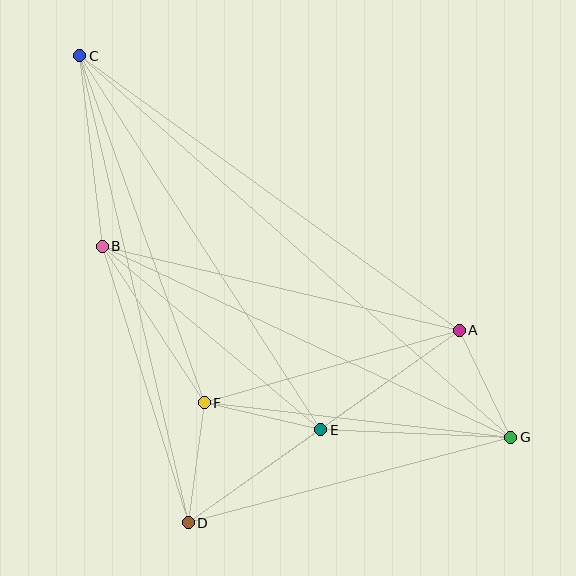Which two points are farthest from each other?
Points C and G are farthest from each other.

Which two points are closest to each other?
Points A and G are closest to each other.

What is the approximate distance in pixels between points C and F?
The distance between C and F is approximately 369 pixels.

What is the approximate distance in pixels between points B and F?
The distance between B and F is approximately 187 pixels.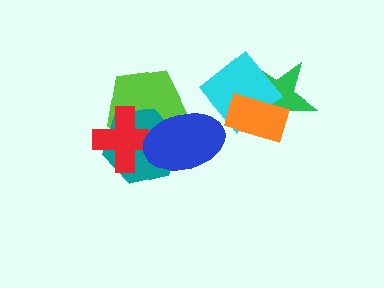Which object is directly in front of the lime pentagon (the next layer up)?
The teal hexagon is directly in front of the lime pentagon.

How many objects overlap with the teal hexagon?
3 objects overlap with the teal hexagon.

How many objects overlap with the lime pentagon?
3 objects overlap with the lime pentagon.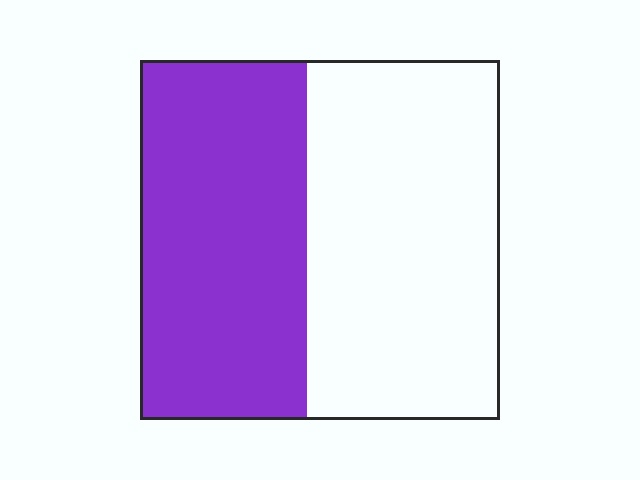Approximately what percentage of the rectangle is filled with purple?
Approximately 45%.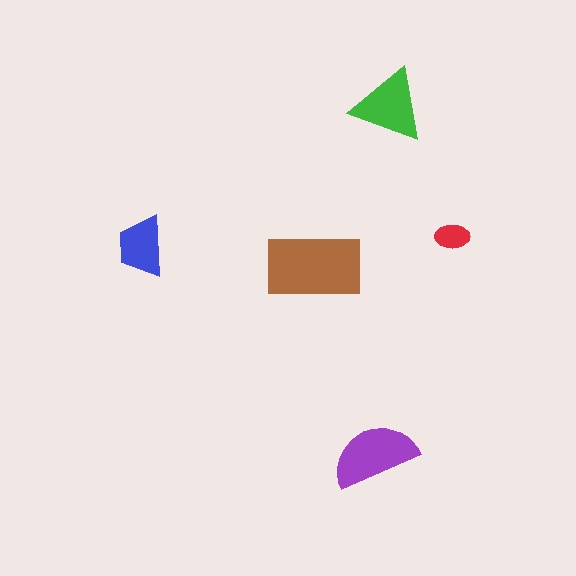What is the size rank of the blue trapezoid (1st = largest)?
4th.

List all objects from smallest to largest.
The red ellipse, the blue trapezoid, the green triangle, the purple semicircle, the brown rectangle.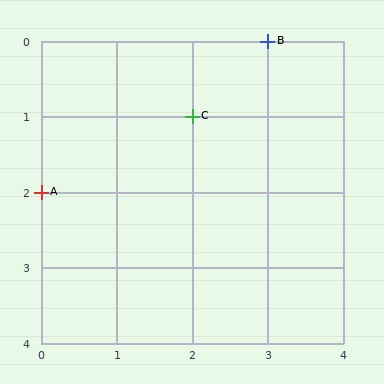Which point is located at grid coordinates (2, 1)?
Point C is at (2, 1).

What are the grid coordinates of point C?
Point C is at grid coordinates (2, 1).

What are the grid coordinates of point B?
Point B is at grid coordinates (3, 0).